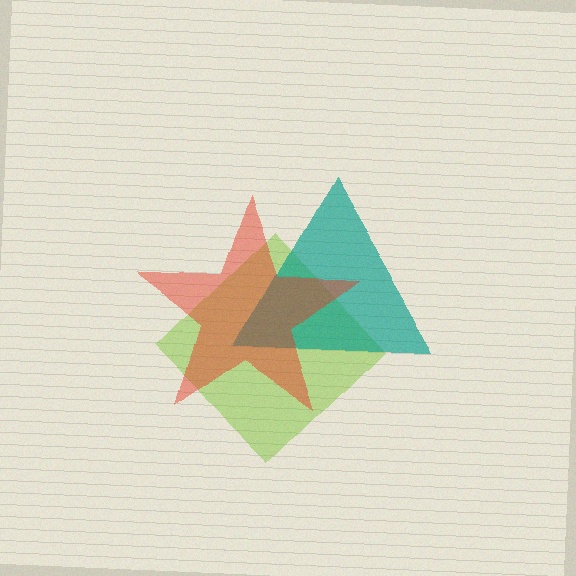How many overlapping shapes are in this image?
There are 3 overlapping shapes in the image.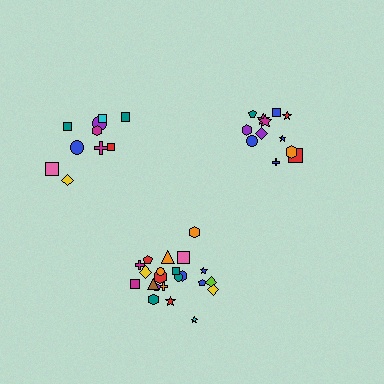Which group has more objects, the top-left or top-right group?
The top-right group.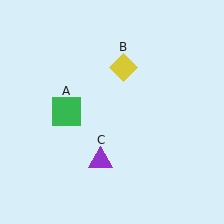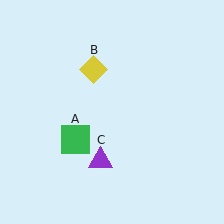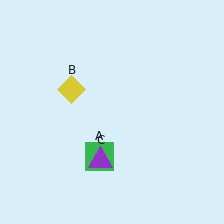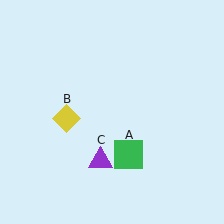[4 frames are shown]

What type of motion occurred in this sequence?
The green square (object A), yellow diamond (object B) rotated counterclockwise around the center of the scene.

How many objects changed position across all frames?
2 objects changed position: green square (object A), yellow diamond (object B).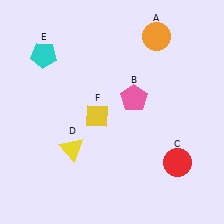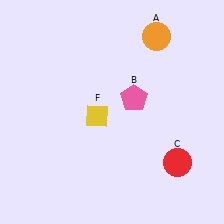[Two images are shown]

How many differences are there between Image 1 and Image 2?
There are 2 differences between the two images.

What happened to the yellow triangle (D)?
The yellow triangle (D) was removed in Image 2. It was in the bottom-left area of Image 1.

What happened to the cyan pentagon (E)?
The cyan pentagon (E) was removed in Image 2. It was in the top-left area of Image 1.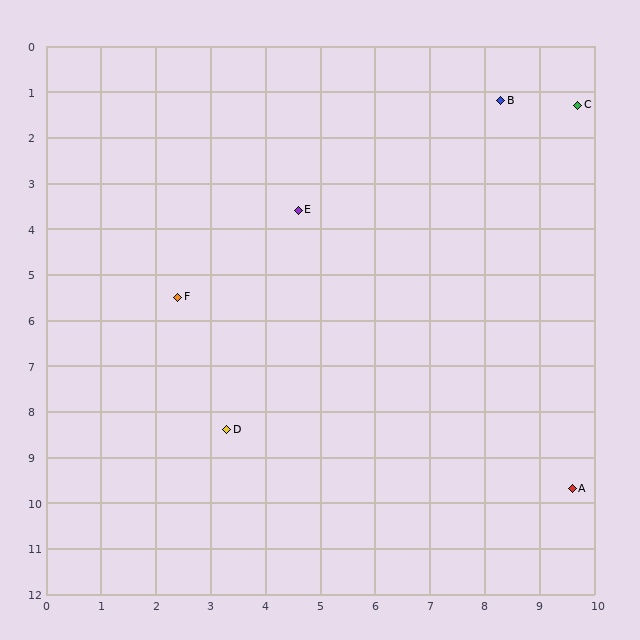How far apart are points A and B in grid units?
Points A and B are about 8.6 grid units apart.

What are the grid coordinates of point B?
Point B is at approximately (8.3, 1.2).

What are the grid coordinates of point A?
Point A is at approximately (9.6, 9.7).